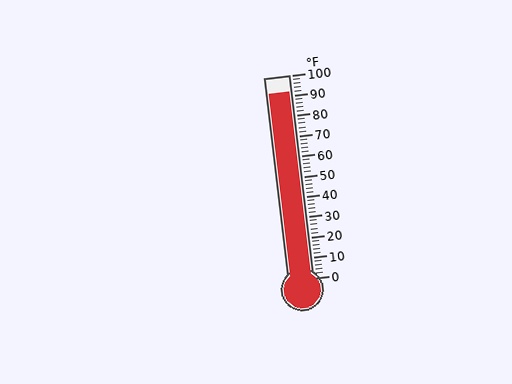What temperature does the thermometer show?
The thermometer shows approximately 92°F.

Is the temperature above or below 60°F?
The temperature is above 60°F.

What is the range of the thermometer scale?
The thermometer scale ranges from 0°F to 100°F.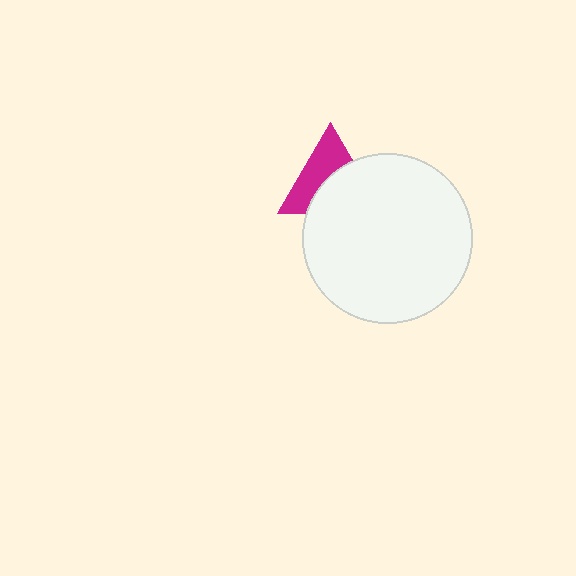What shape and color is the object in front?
The object in front is a white circle.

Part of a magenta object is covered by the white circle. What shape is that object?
It is a triangle.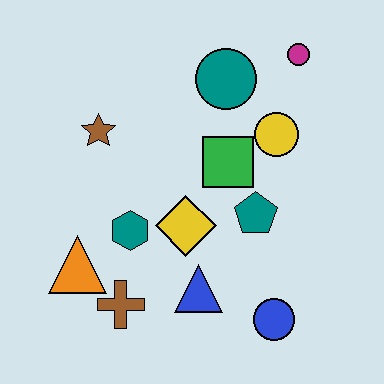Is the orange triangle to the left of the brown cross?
Yes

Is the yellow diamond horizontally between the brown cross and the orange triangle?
No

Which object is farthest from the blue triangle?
The magenta circle is farthest from the blue triangle.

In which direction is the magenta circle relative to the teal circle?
The magenta circle is to the right of the teal circle.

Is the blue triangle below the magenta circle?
Yes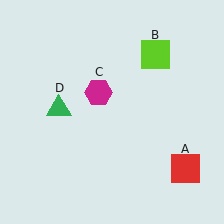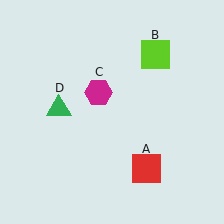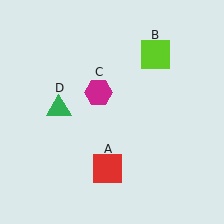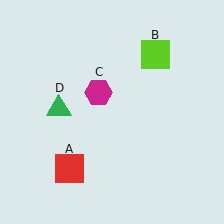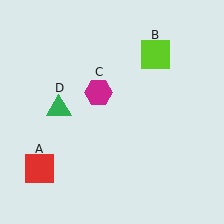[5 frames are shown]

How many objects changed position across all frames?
1 object changed position: red square (object A).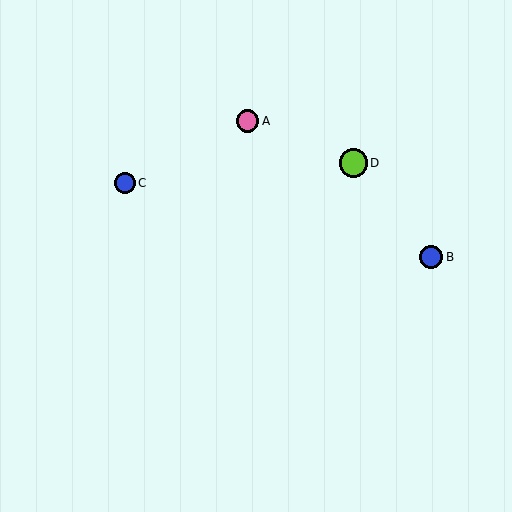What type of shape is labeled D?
Shape D is a lime circle.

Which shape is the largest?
The lime circle (labeled D) is the largest.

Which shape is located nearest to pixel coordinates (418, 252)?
The blue circle (labeled B) at (431, 257) is nearest to that location.